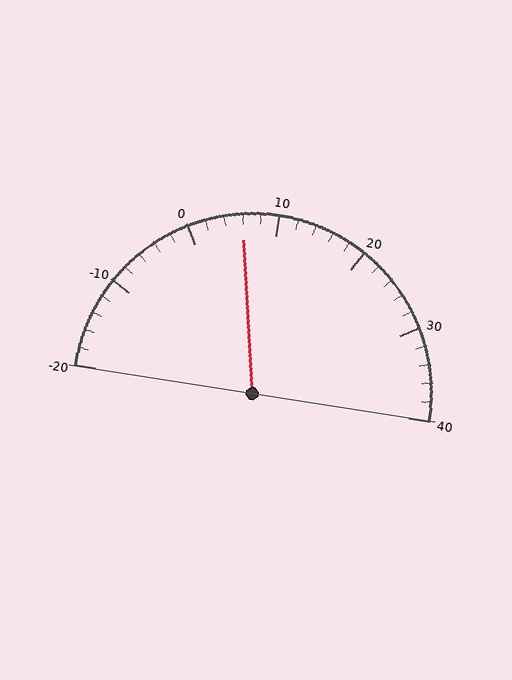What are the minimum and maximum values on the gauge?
The gauge ranges from -20 to 40.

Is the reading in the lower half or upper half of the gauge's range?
The reading is in the lower half of the range (-20 to 40).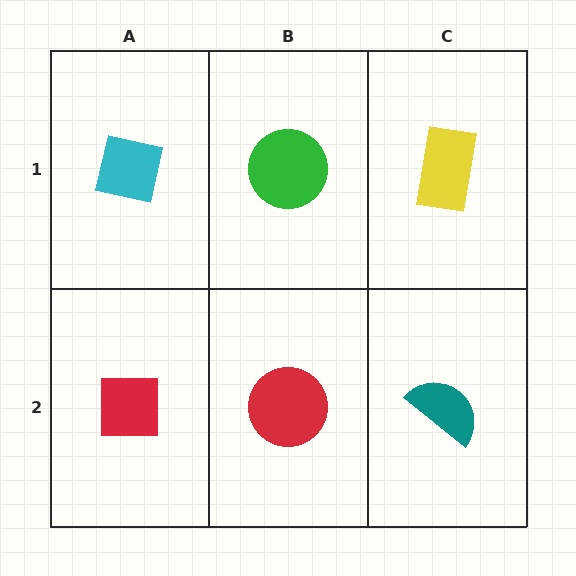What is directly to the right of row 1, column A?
A green circle.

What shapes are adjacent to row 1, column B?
A red circle (row 2, column B), a cyan square (row 1, column A), a yellow rectangle (row 1, column C).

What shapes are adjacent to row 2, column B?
A green circle (row 1, column B), a red square (row 2, column A), a teal semicircle (row 2, column C).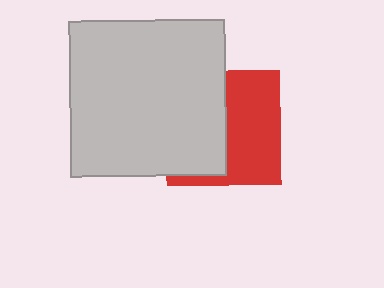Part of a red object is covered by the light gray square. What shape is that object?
It is a square.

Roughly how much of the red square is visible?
About half of it is visible (roughly 51%).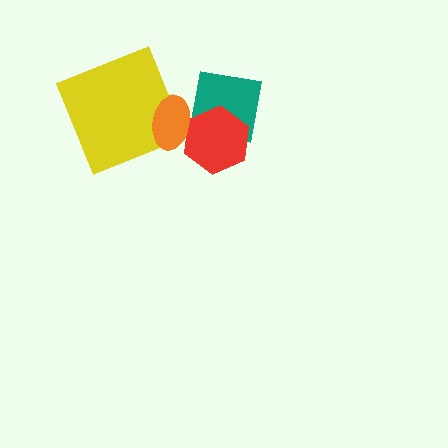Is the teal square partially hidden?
Yes, it is partially covered by another shape.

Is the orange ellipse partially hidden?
No, no other shape covers it.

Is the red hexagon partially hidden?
Yes, it is partially covered by another shape.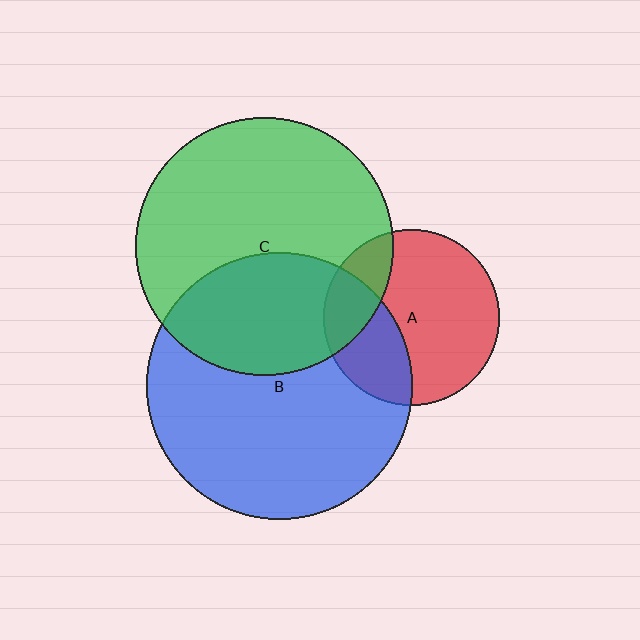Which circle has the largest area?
Circle B (blue).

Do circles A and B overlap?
Yes.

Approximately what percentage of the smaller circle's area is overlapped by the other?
Approximately 35%.